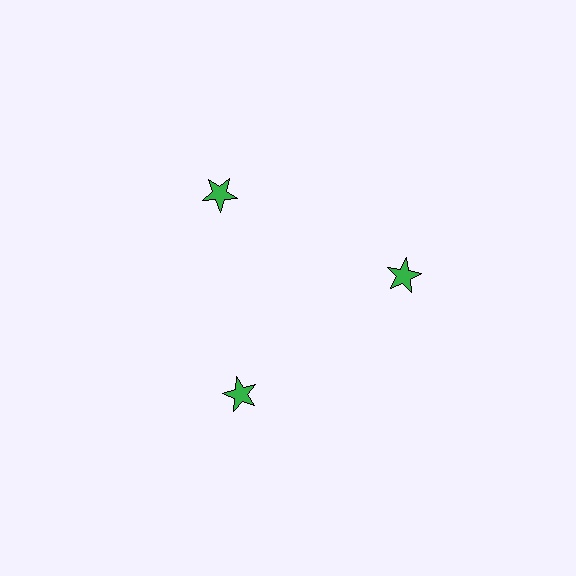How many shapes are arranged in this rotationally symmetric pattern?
There are 3 shapes, arranged in 3 groups of 1.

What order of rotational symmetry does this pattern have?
This pattern has 3-fold rotational symmetry.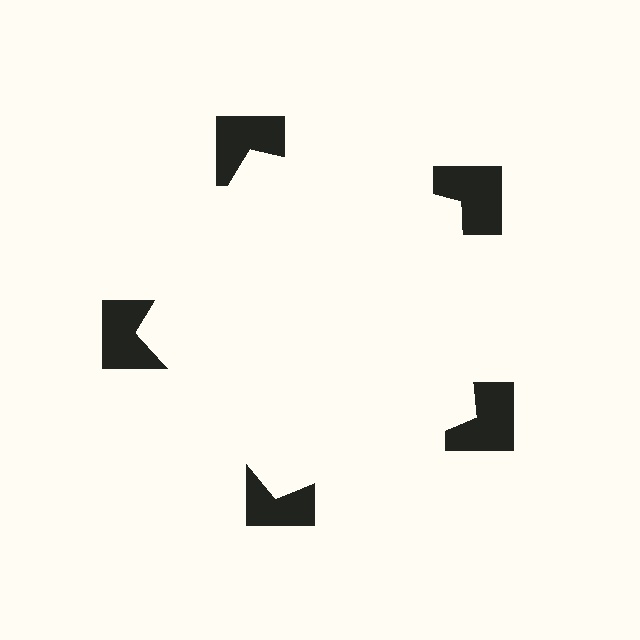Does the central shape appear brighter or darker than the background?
It typically appears slightly brighter than the background, even though no actual brightness change is drawn.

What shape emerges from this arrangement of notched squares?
An illusory pentagon — its edges are inferred from the aligned wedge cuts in the notched squares, not physically drawn.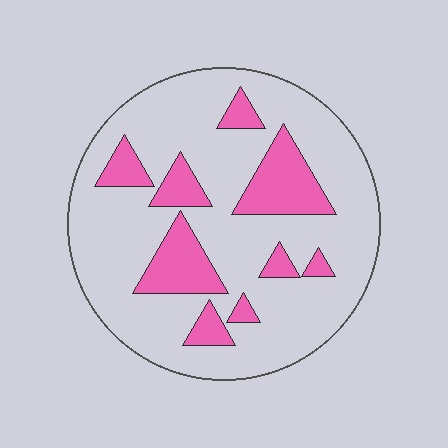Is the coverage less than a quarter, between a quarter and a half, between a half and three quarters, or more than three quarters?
Less than a quarter.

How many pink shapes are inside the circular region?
9.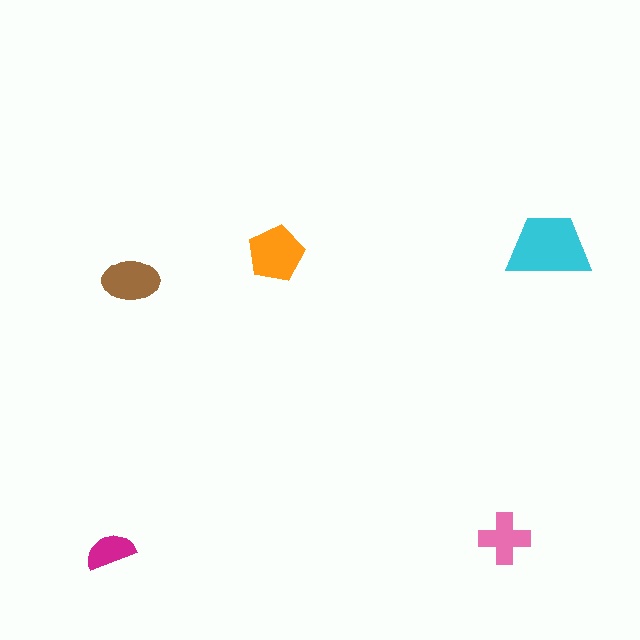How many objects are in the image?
There are 5 objects in the image.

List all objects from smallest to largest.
The magenta semicircle, the pink cross, the brown ellipse, the orange pentagon, the cyan trapezoid.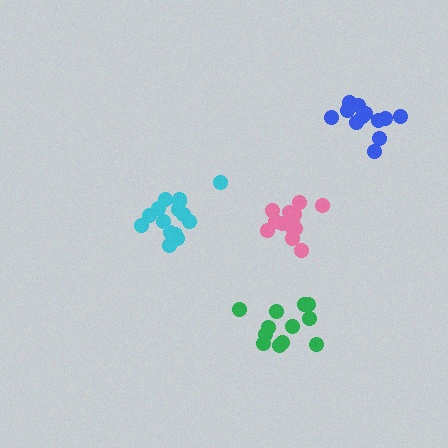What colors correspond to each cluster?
The clusters are colored: blue, pink, cyan, green.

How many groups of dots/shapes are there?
There are 4 groups.